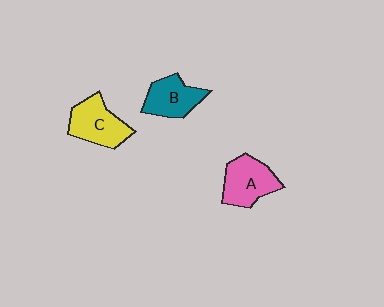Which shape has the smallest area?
Shape B (teal).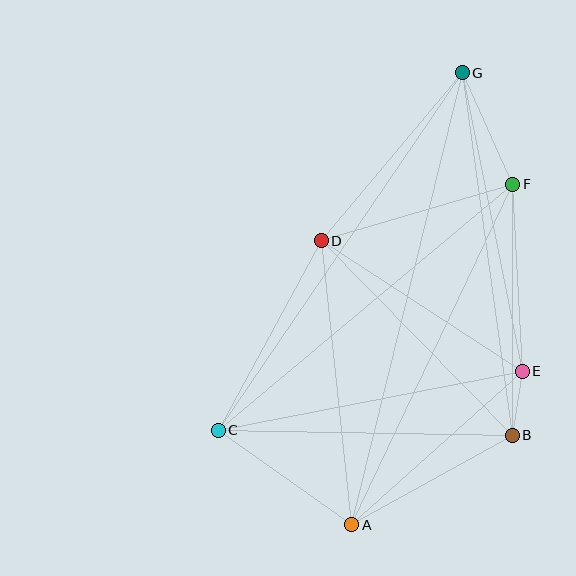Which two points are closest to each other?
Points B and E are closest to each other.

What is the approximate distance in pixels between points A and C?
The distance between A and C is approximately 164 pixels.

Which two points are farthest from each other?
Points A and G are farthest from each other.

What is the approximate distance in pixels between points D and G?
The distance between D and G is approximately 219 pixels.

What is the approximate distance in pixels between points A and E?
The distance between A and E is approximately 229 pixels.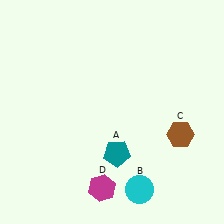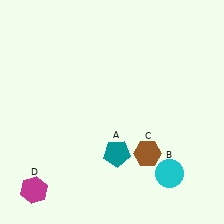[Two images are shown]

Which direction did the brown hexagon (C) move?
The brown hexagon (C) moved left.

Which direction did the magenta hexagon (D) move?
The magenta hexagon (D) moved left.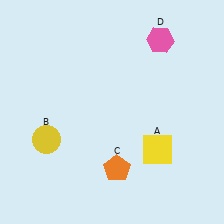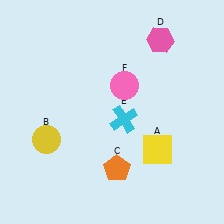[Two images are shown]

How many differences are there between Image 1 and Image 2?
There are 2 differences between the two images.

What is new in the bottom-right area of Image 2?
A cyan cross (E) was added in the bottom-right area of Image 2.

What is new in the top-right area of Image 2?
A pink circle (F) was added in the top-right area of Image 2.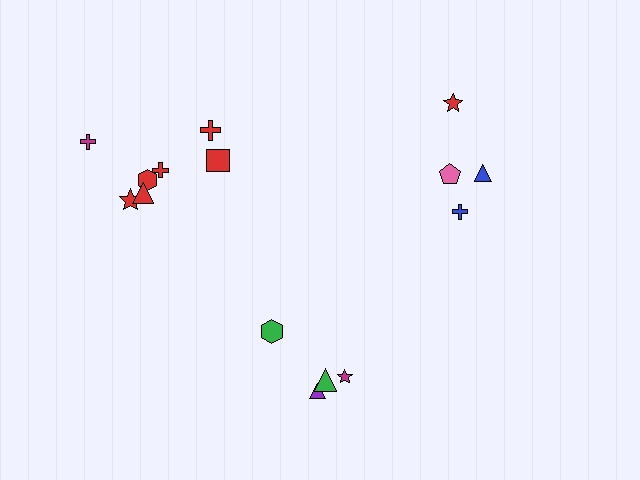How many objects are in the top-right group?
There are 4 objects.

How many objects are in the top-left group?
There are 7 objects.